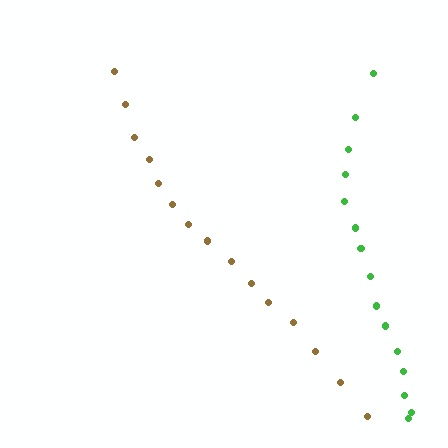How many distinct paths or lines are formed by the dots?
There are 2 distinct paths.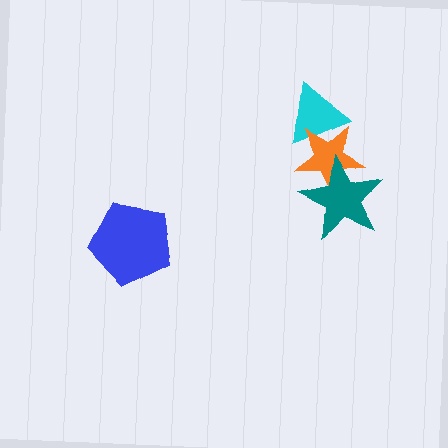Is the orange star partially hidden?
Yes, it is partially covered by another shape.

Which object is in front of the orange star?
The teal star is in front of the orange star.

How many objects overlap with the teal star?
1 object overlaps with the teal star.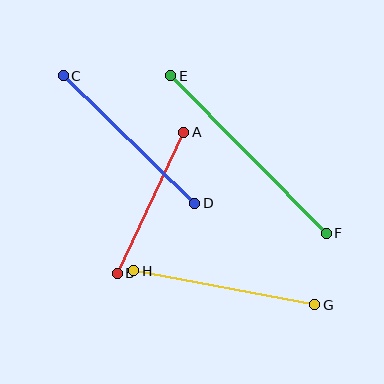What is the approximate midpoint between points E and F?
The midpoint is at approximately (248, 155) pixels.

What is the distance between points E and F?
The distance is approximately 221 pixels.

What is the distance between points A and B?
The distance is approximately 156 pixels.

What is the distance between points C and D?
The distance is approximately 183 pixels.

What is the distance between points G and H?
The distance is approximately 184 pixels.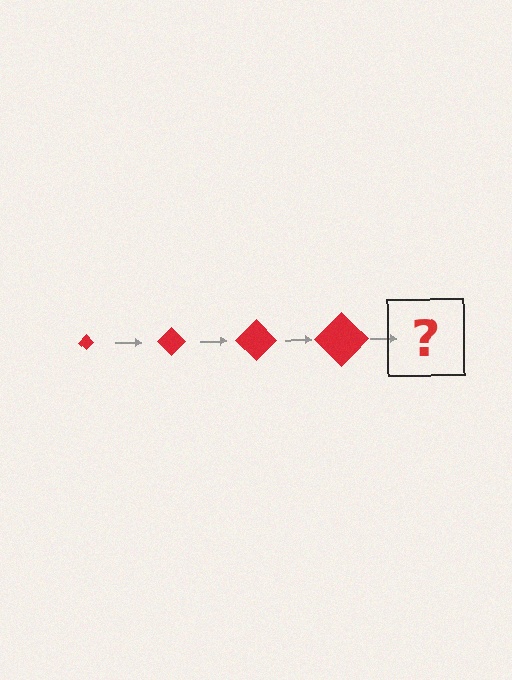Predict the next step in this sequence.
The next step is a red diamond, larger than the previous one.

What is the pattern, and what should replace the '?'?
The pattern is that the diamond gets progressively larger each step. The '?' should be a red diamond, larger than the previous one.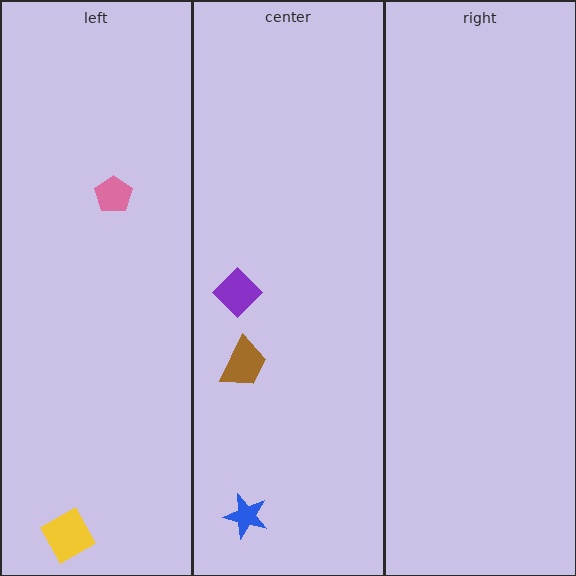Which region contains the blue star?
The center region.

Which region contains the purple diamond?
The center region.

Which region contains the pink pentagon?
The left region.